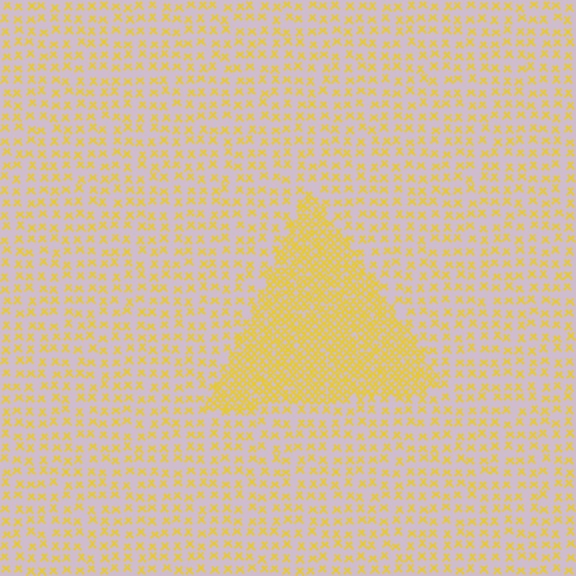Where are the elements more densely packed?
The elements are more densely packed inside the triangle boundary.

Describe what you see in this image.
The image contains small yellow elements arranged at two different densities. A triangle-shaped region is visible where the elements are more densely packed than the surrounding area.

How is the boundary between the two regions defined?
The boundary is defined by a change in element density (approximately 2.6x ratio). All elements are the same color, size, and shape.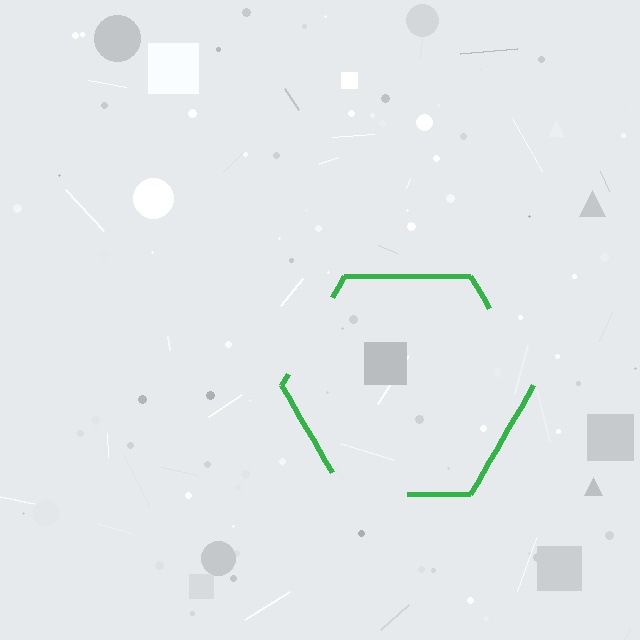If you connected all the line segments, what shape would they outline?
They would outline a hexagon.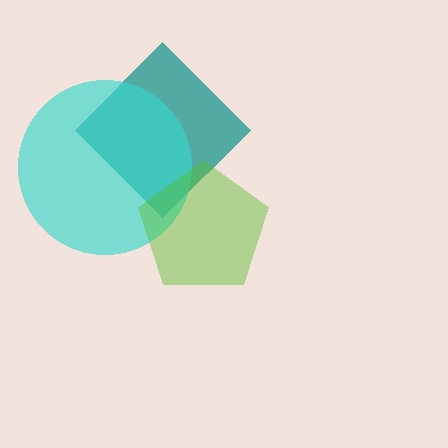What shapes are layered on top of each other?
The layered shapes are: a teal diamond, a cyan circle, a lime pentagon.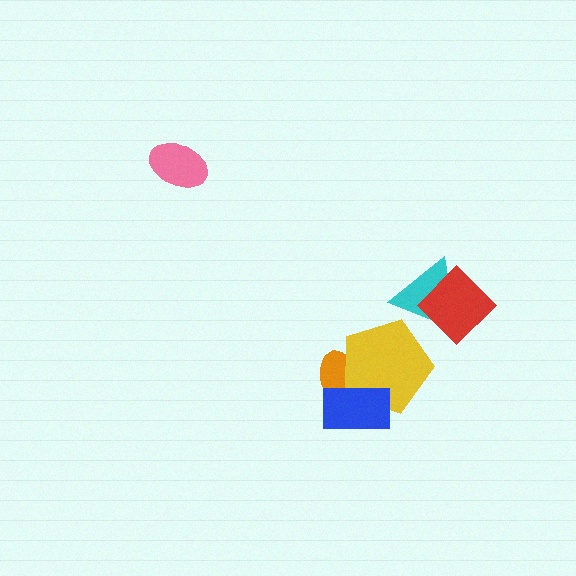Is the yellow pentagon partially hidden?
Yes, it is partially covered by another shape.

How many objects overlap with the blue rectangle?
2 objects overlap with the blue rectangle.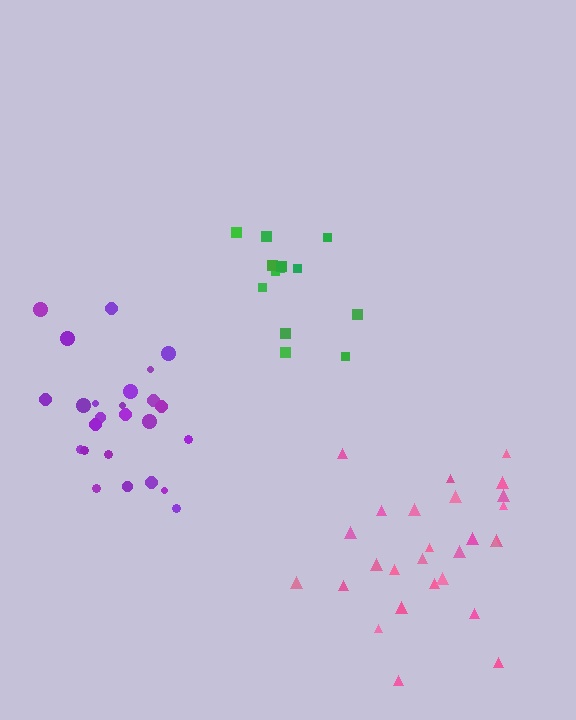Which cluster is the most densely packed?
Purple.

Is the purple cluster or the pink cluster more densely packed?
Purple.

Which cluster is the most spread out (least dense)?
Green.